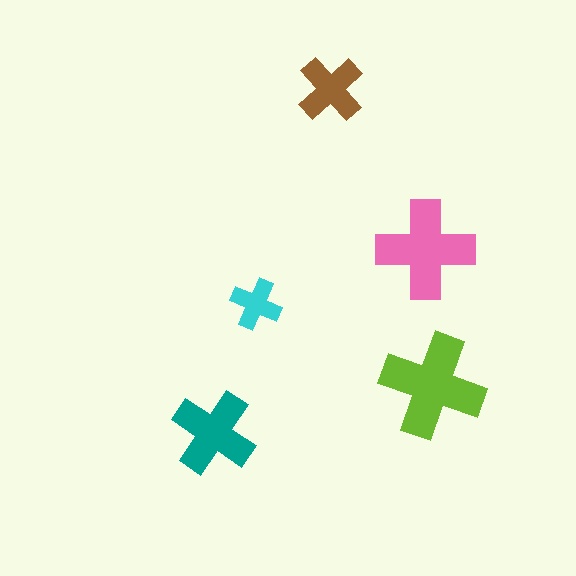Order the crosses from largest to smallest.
the lime one, the pink one, the teal one, the brown one, the cyan one.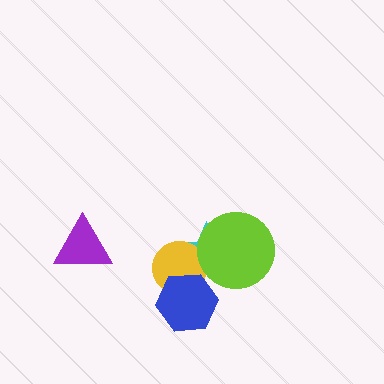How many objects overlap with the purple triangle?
0 objects overlap with the purple triangle.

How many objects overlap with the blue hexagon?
2 objects overlap with the blue hexagon.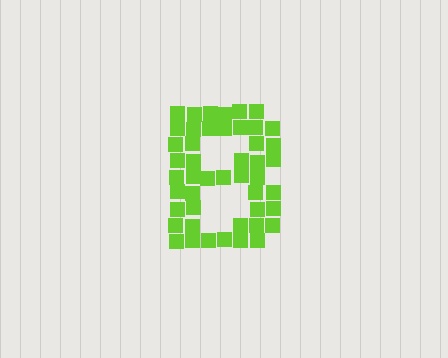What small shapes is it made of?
It is made of small squares.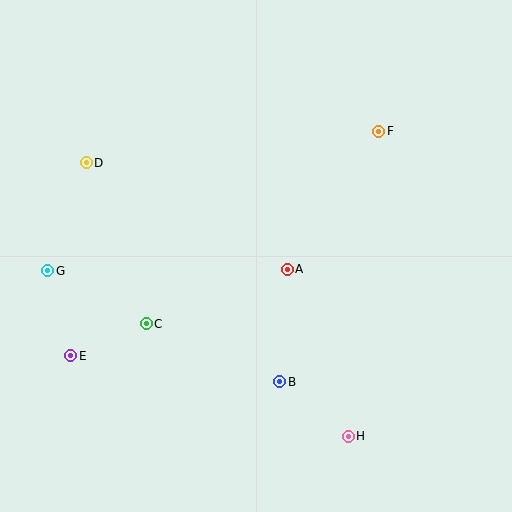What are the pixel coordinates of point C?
Point C is at (146, 324).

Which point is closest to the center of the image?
Point A at (287, 269) is closest to the center.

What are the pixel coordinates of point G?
Point G is at (48, 271).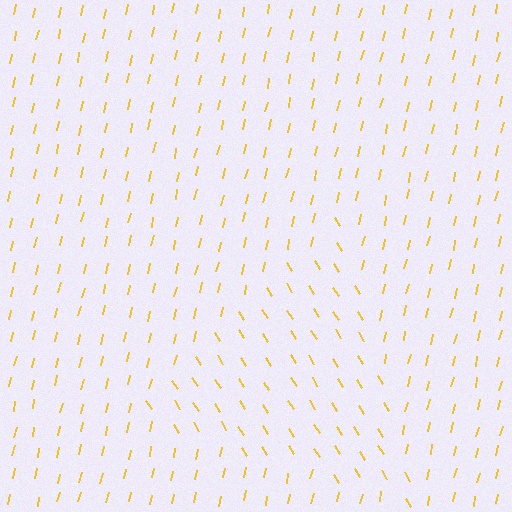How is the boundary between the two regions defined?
The boundary is defined purely by a change in line orientation (approximately 45 degrees difference). All lines are the same color and thickness.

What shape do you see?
I see a triangle.